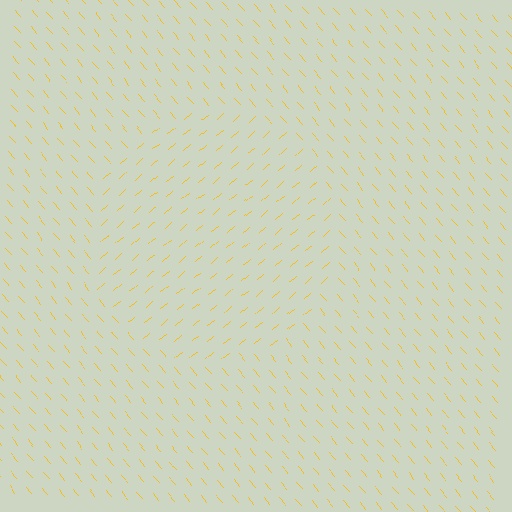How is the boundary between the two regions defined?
The boundary is defined purely by a change in line orientation (approximately 89 degrees difference). All lines are the same color and thickness.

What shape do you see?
I see a circle.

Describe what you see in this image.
The image is filled with small yellow line segments. A circle region in the image has lines oriented differently from the surrounding lines, creating a visible texture boundary.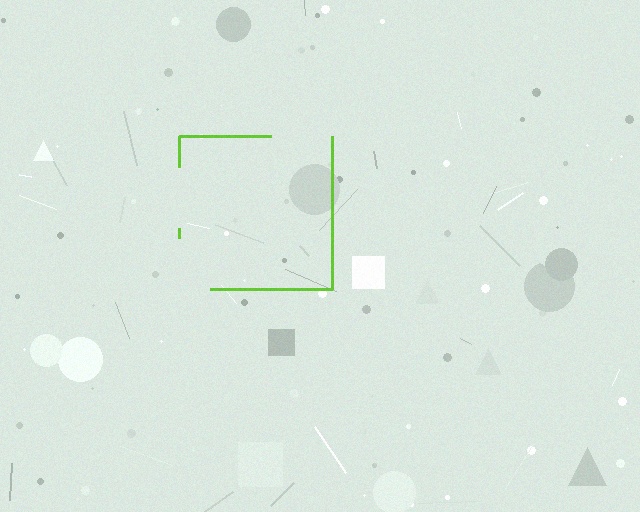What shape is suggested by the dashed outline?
The dashed outline suggests a square.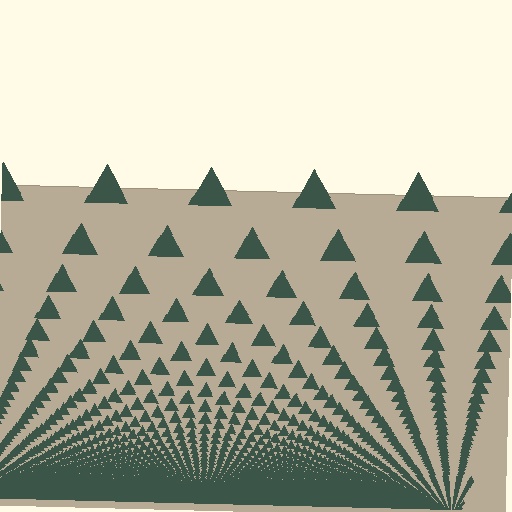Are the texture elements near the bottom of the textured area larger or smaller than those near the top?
Smaller. The gradient is inverted — elements near the bottom are smaller and denser.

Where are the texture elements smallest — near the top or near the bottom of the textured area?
Near the bottom.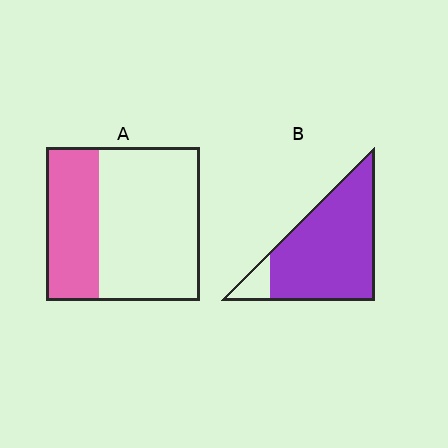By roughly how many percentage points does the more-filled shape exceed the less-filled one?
By roughly 55 percentage points (B over A).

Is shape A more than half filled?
No.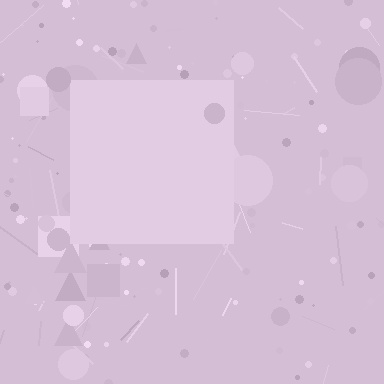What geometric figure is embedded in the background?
A square is embedded in the background.